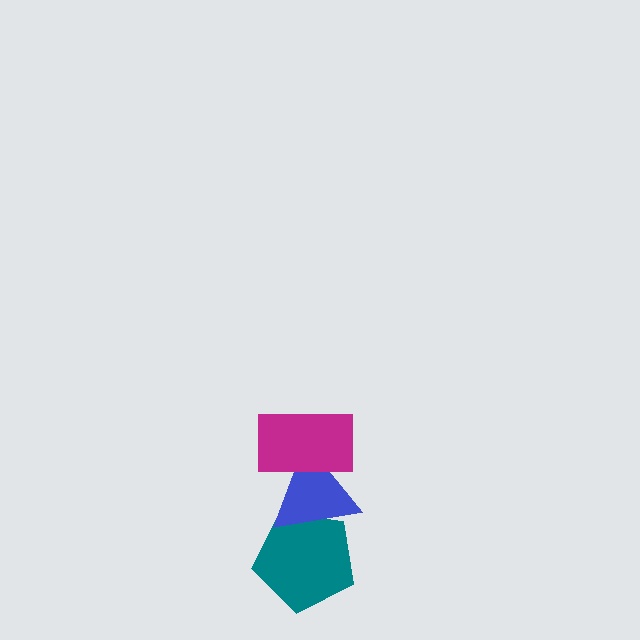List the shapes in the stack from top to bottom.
From top to bottom: the magenta rectangle, the blue triangle, the teal pentagon.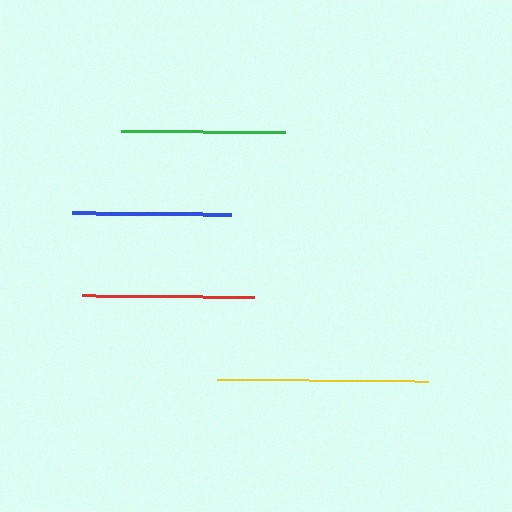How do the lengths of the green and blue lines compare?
The green and blue lines are approximately the same length.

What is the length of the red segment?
The red segment is approximately 172 pixels long.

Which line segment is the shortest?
The blue line is the shortest at approximately 159 pixels.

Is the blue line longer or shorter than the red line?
The red line is longer than the blue line.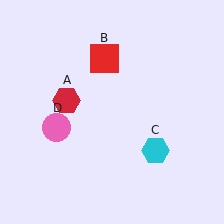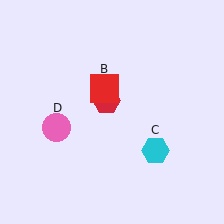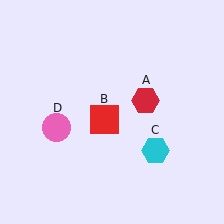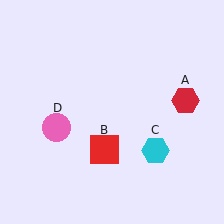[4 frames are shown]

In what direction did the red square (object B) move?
The red square (object B) moved down.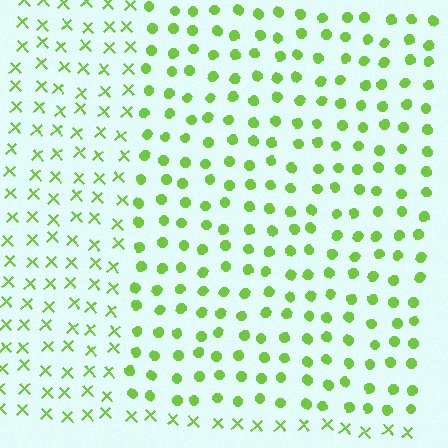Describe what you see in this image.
The image is filled with small lime elements arranged in a uniform grid. A rectangle-shaped region contains circles, while the surrounding area contains X marks. The boundary is defined purely by the change in element shape.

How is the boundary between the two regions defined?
The boundary is defined by a change in element shape: circles inside vs. X marks outside. All elements share the same color and spacing.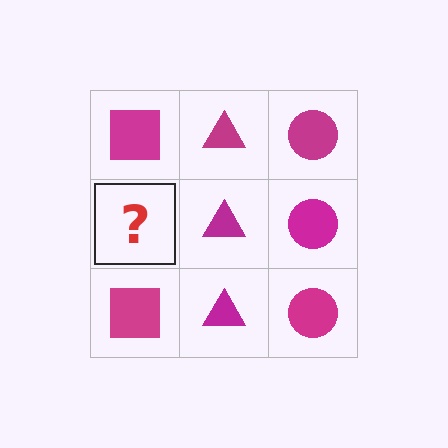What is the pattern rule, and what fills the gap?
The rule is that each column has a consistent shape. The gap should be filled with a magenta square.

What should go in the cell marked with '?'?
The missing cell should contain a magenta square.